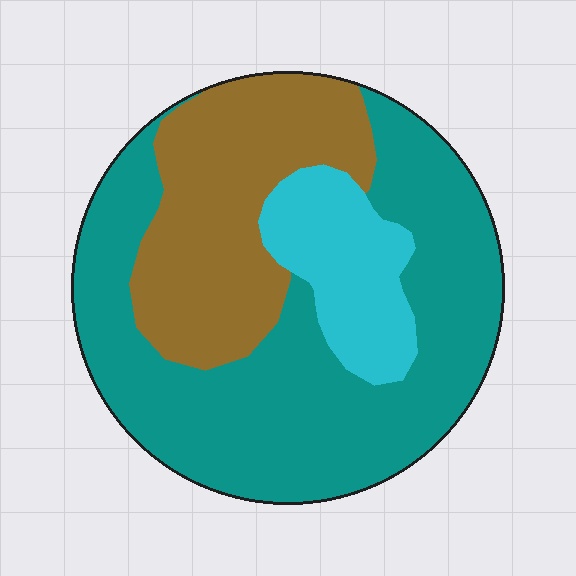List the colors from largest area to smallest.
From largest to smallest: teal, brown, cyan.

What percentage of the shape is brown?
Brown covers roughly 30% of the shape.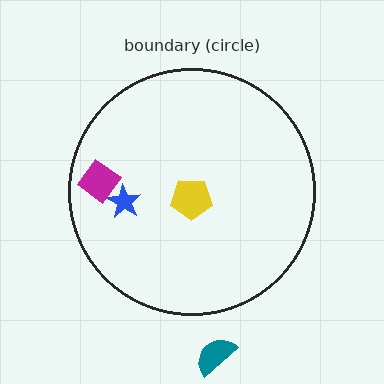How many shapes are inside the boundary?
3 inside, 1 outside.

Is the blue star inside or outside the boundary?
Inside.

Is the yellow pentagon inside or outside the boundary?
Inside.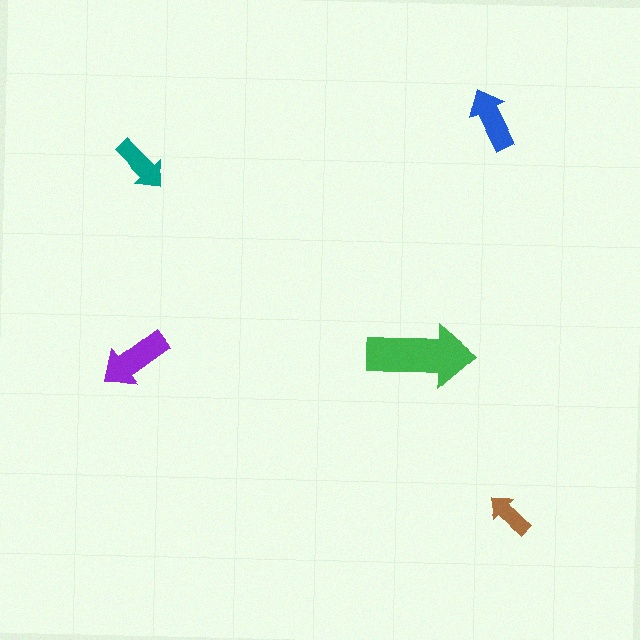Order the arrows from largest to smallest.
the green one, the purple one, the blue one, the teal one, the brown one.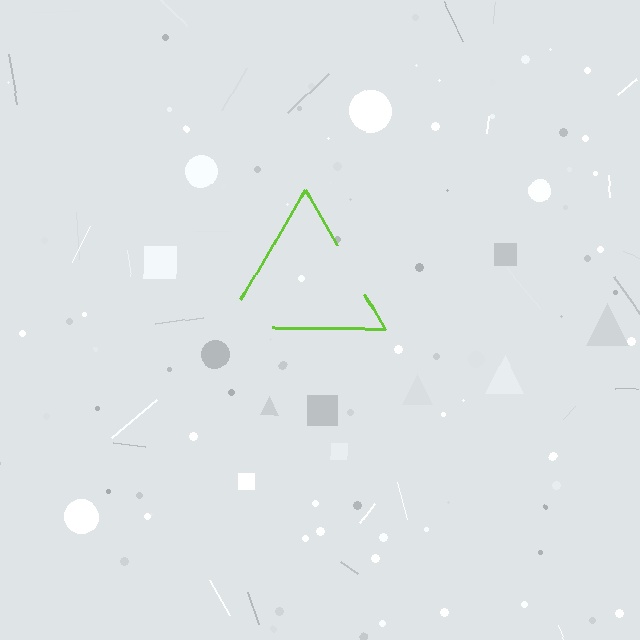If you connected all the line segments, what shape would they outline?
They would outline a triangle.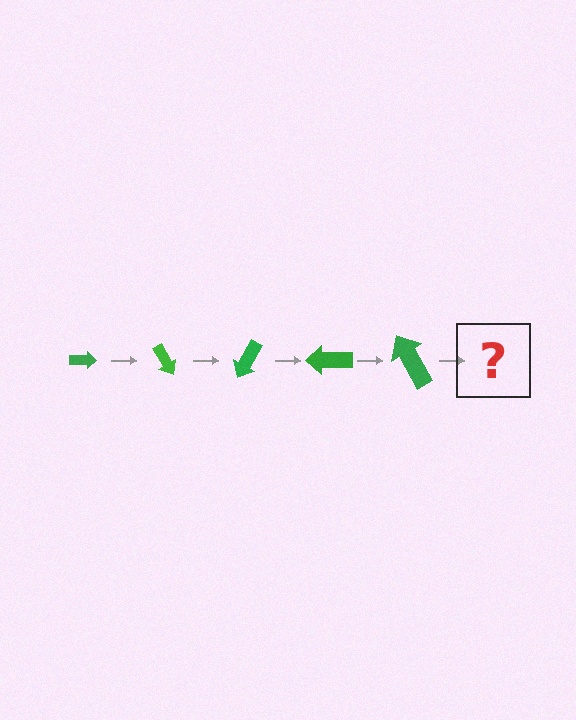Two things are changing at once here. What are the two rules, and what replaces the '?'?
The two rules are that the arrow grows larger each step and it rotates 60 degrees each step. The '?' should be an arrow, larger than the previous one and rotated 300 degrees from the start.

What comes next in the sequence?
The next element should be an arrow, larger than the previous one and rotated 300 degrees from the start.